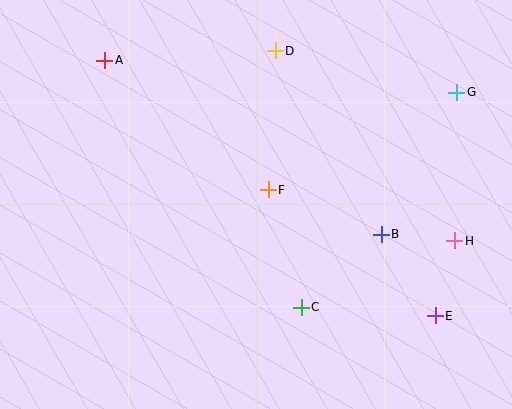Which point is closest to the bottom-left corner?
Point C is closest to the bottom-left corner.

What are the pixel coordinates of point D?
Point D is at (275, 51).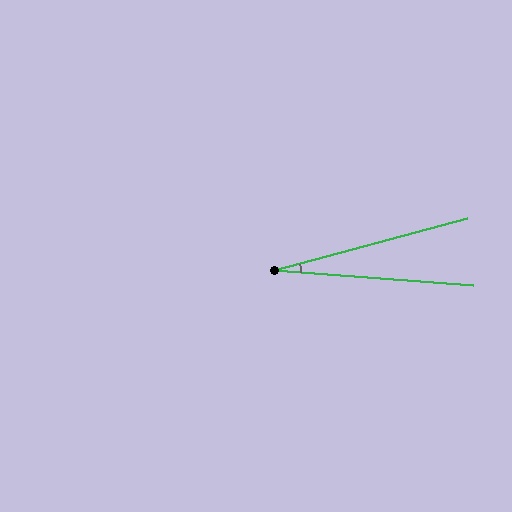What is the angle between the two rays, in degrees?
Approximately 19 degrees.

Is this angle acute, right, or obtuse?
It is acute.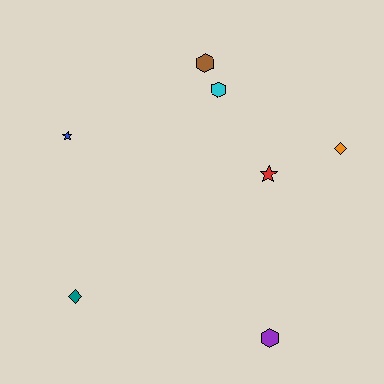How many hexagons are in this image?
There are 3 hexagons.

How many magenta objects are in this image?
There are no magenta objects.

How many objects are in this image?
There are 7 objects.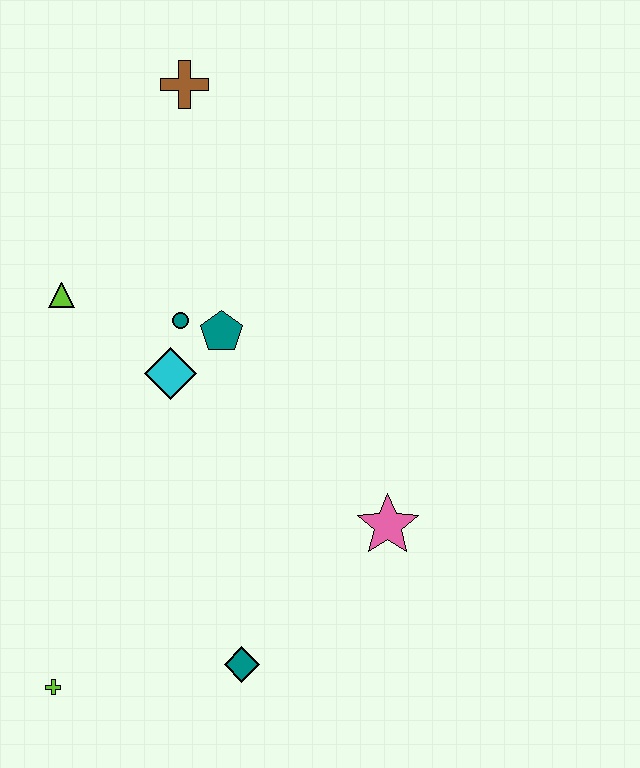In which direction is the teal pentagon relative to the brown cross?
The teal pentagon is below the brown cross.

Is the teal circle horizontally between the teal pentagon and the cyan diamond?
Yes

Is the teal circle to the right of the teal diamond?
No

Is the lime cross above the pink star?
No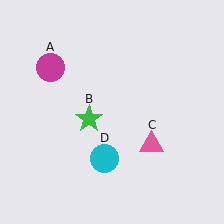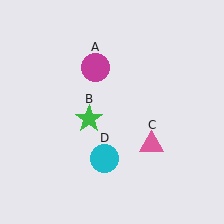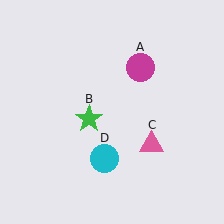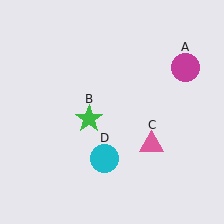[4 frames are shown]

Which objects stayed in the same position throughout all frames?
Green star (object B) and pink triangle (object C) and cyan circle (object D) remained stationary.